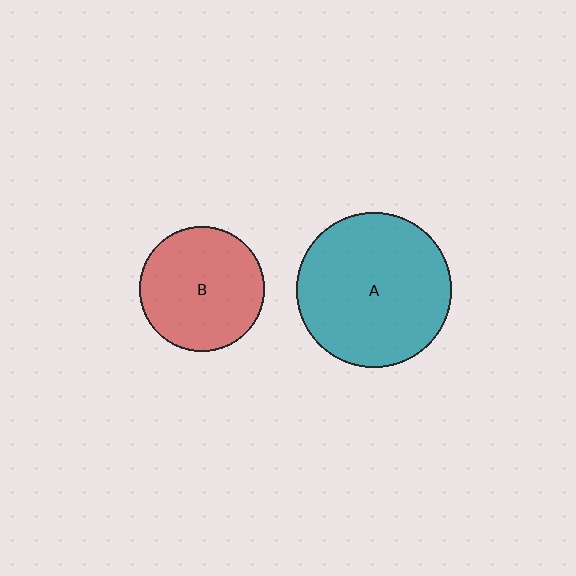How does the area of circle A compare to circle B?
Approximately 1.5 times.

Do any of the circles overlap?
No, none of the circles overlap.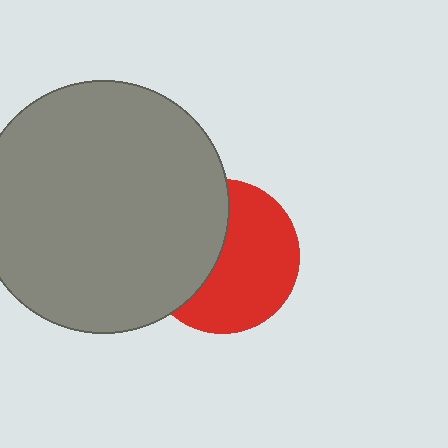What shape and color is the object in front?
The object in front is a gray circle.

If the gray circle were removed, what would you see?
You would see the complete red circle.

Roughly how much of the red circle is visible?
About half of it is visible (roughly 58%).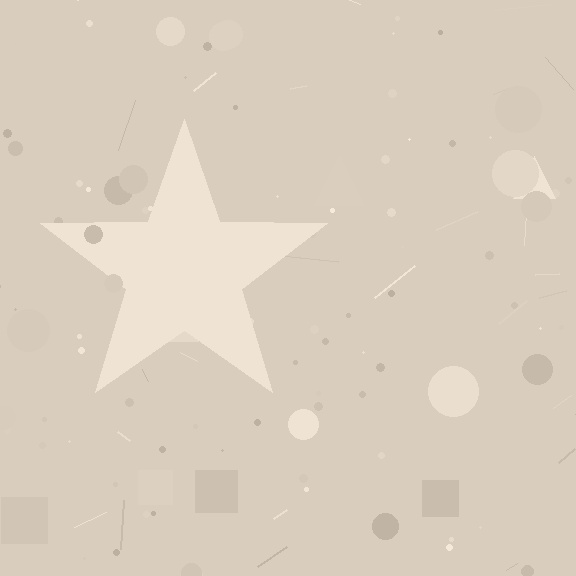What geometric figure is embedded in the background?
A star is embedded in the background.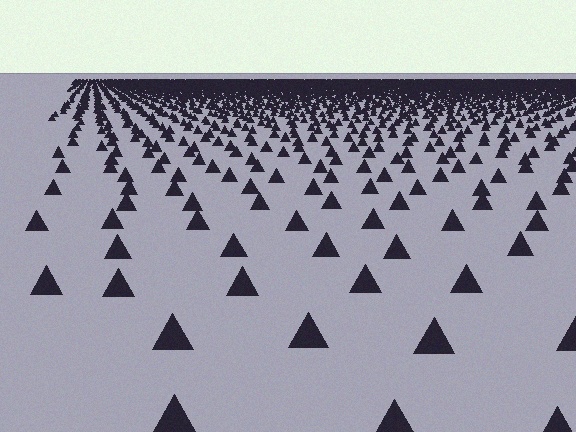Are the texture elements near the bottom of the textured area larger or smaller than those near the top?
Larger. Near the bottom, elements are closer to the viewer and appear at a bigger on-screen size.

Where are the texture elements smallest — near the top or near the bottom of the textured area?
Near the top.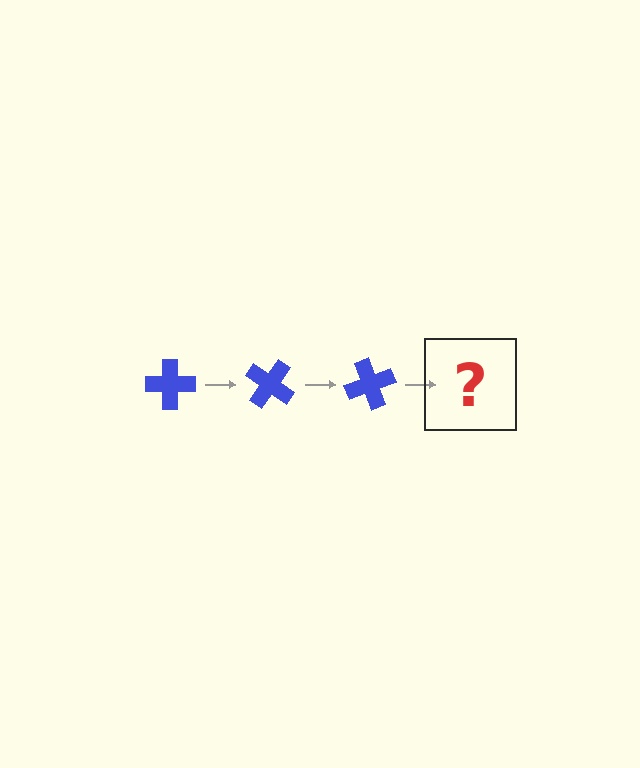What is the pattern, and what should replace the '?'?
The pattern is that the cross rotates 35 degrees each step. The '?' should be a blue cross rotated 105 degrees.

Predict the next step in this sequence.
The next step is a blue cross rotated 105 degrees.